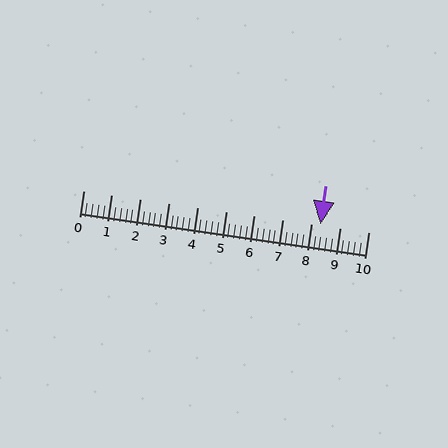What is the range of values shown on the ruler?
The ruler shows values from 0 to 10.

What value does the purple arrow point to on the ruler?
The purple arrow points to approximately 8.3.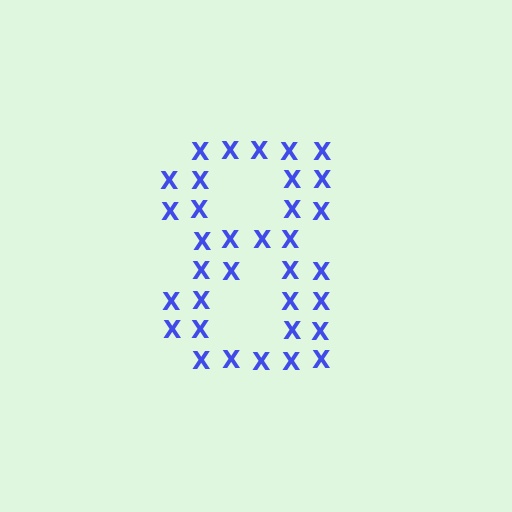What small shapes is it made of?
It is made of small letter X's.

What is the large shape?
The large shape is the digit 8.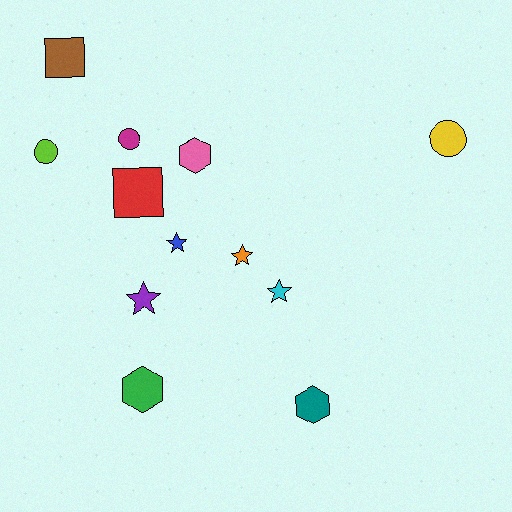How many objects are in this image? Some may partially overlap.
There are 12 objects.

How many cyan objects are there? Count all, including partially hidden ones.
There is 1 cyan object.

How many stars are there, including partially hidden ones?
There are 4 stars.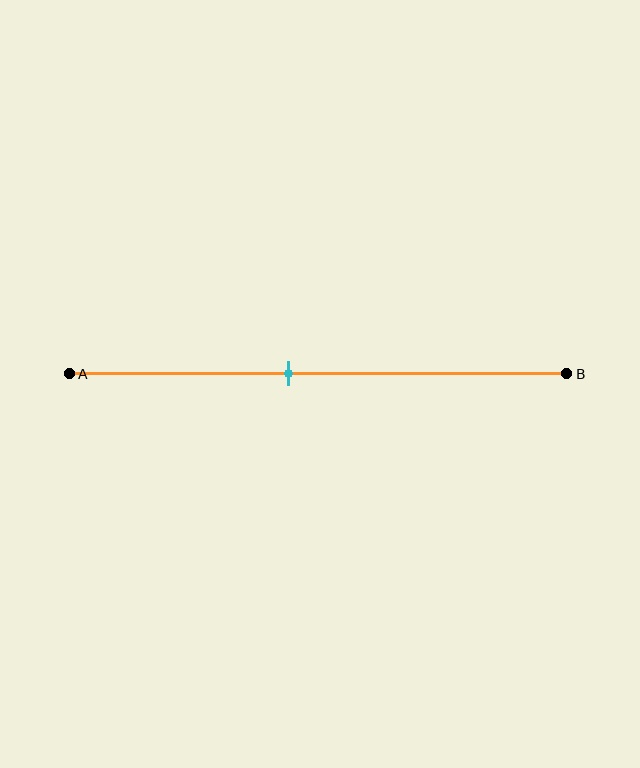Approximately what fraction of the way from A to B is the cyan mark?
The cyan mark is approximately 45% of the way from A to B.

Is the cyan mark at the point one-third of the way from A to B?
No, the mark is at about 45% from A, not at the 33% one-third point.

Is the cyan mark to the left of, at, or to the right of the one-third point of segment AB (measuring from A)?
The cyan mark is to the right of the one-third point of segment AB.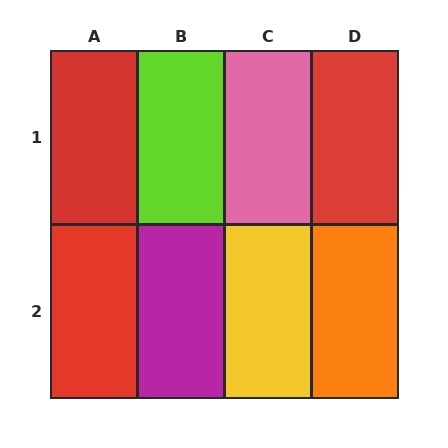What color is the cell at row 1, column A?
Red.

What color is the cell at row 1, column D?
Red.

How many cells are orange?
1 cell is orange.